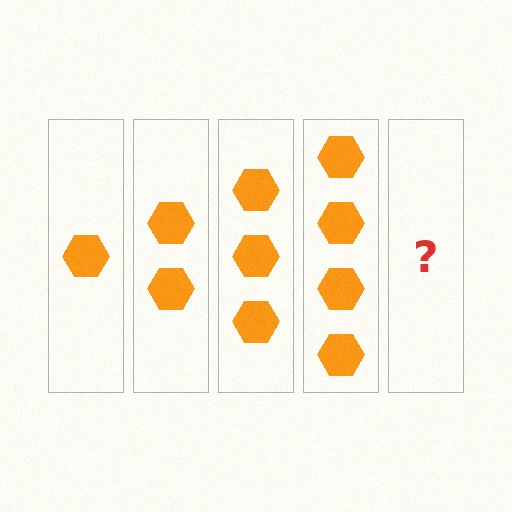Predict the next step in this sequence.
The next step is 5 hexagons.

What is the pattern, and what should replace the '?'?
The pattern is that each step adds one more hexagon. The '?' should be 5 hexagons.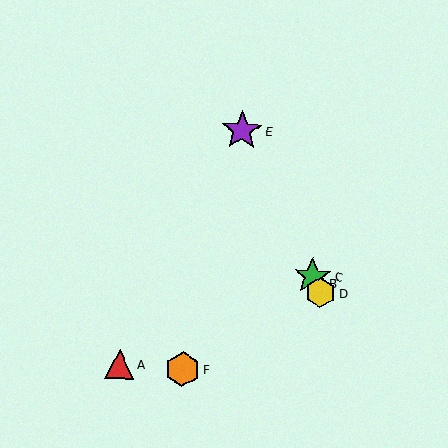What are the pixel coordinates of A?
Object A is at (119, 364).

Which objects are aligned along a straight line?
Objects B, C, D, E are aligned along a straight line.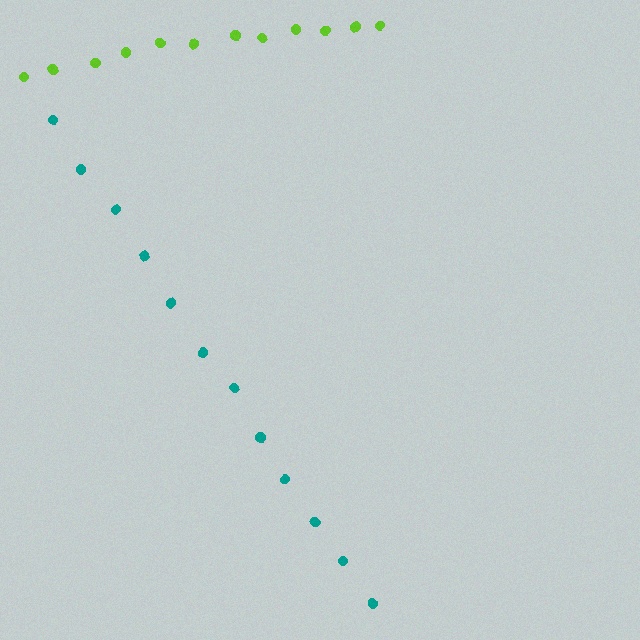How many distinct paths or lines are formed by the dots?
There are 2 distinct paths.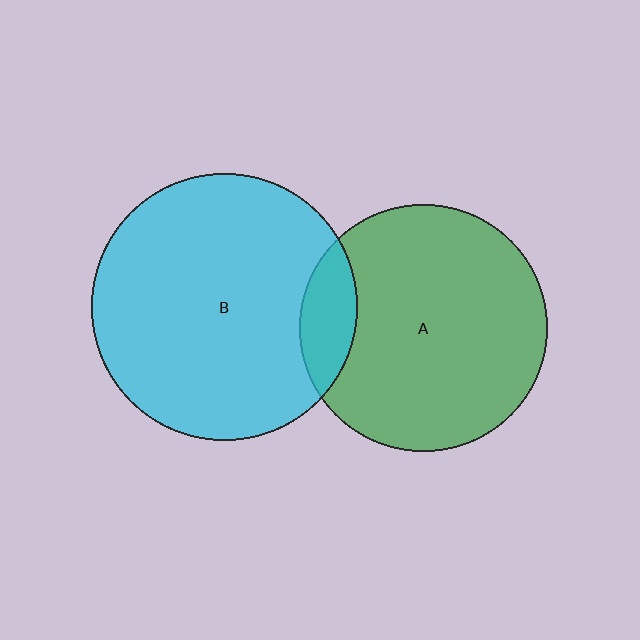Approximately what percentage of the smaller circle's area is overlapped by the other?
Approximately 15%.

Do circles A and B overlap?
Yes.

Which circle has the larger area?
Circle B (cyan).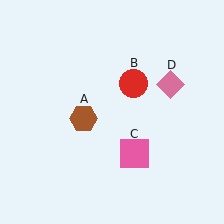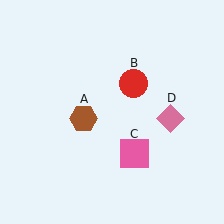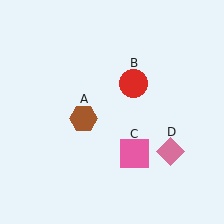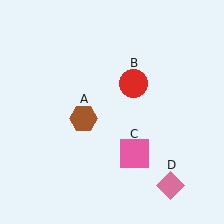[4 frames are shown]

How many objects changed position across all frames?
1 object changed position: pink diamond (object D).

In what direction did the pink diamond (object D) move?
The pink diamond (object D) moved down.